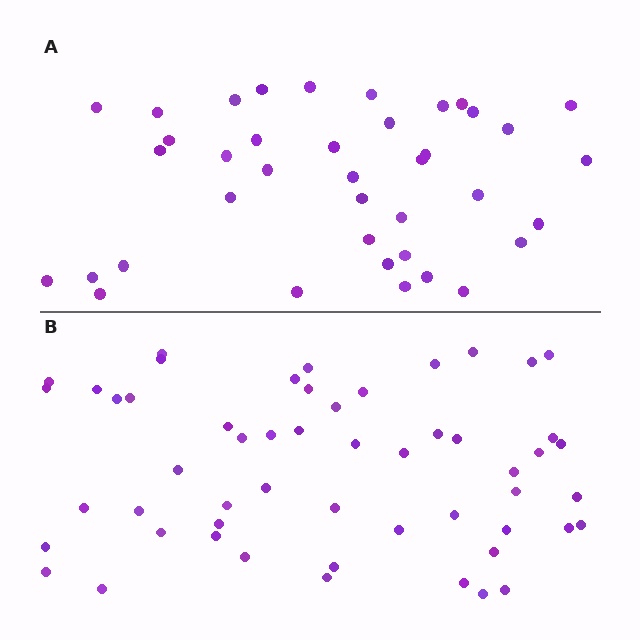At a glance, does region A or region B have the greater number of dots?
Region B (the bottom region) has more dots.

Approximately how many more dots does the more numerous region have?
Region B has approximately 15 more dots than region A.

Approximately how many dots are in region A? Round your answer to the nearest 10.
About 40 dots. (The exact count is 39, which rounds to 40.)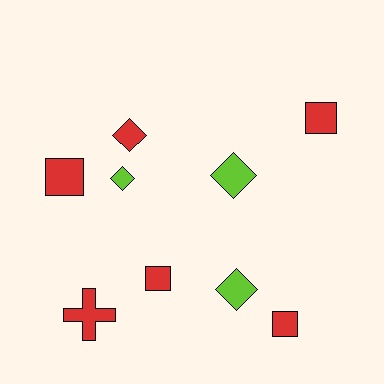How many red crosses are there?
There is 1 red cross.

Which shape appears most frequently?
Square, with 4 objects.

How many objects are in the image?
There are 9 objects.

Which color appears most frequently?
Red, with 6 objects.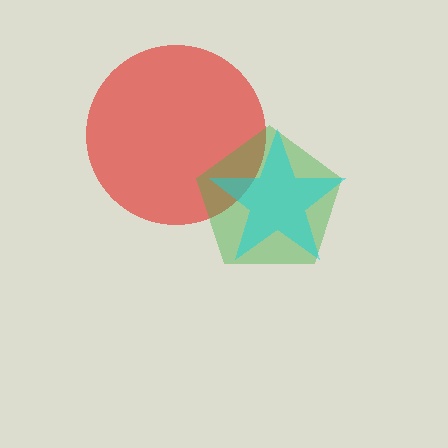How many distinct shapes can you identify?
There are 3 distinct shapes: a red circle, a green pentagon, a cyan star.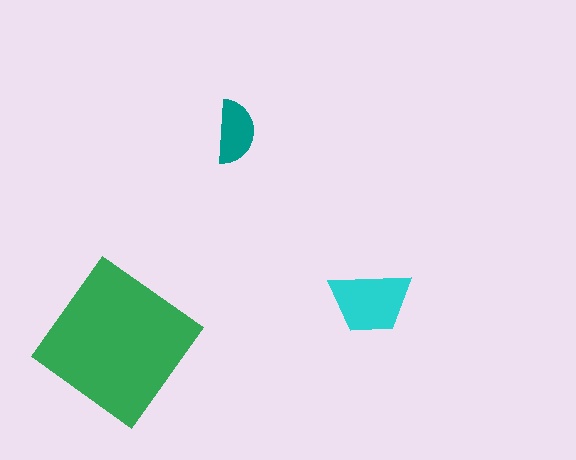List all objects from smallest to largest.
The teal semicircle, the cyan trapezoid, the green diamond.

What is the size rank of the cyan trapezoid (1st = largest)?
2nd.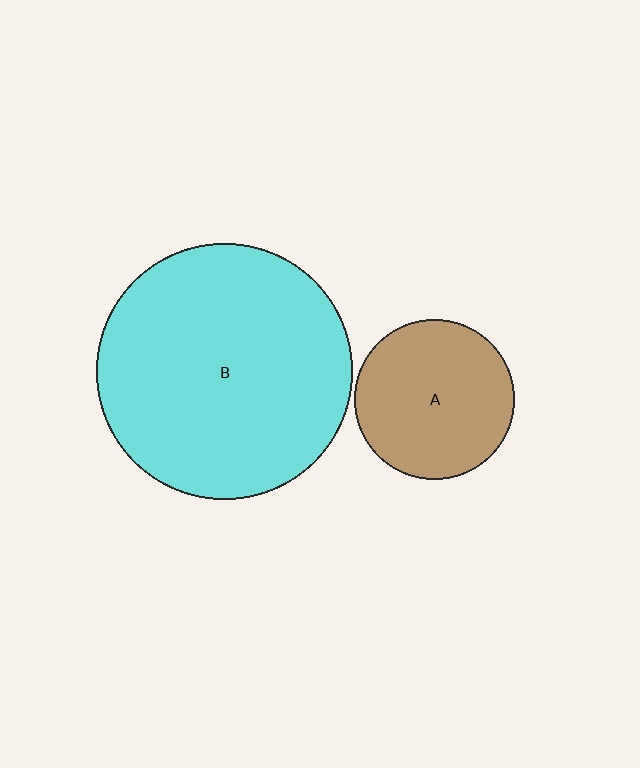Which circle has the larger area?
Circle B (cyan).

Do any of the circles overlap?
No, none of the circles overlap.